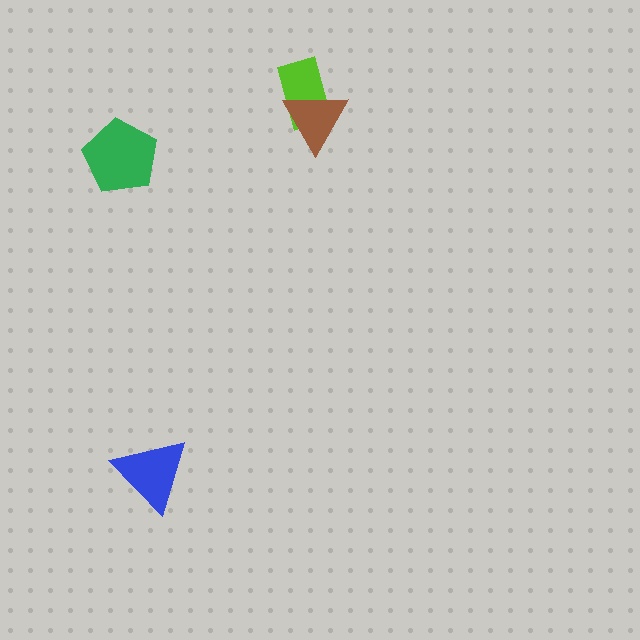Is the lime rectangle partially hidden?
Yes, it is partially covered by another shape.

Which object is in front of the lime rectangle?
The brown triangle is in front of the lime rectangle.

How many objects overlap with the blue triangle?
0 objects overlap with the blue triangle.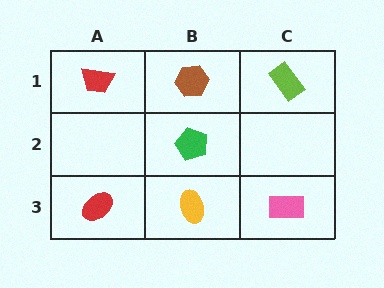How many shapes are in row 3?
3 shapes.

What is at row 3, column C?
A pink rectangle.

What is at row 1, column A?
A red trapezoid.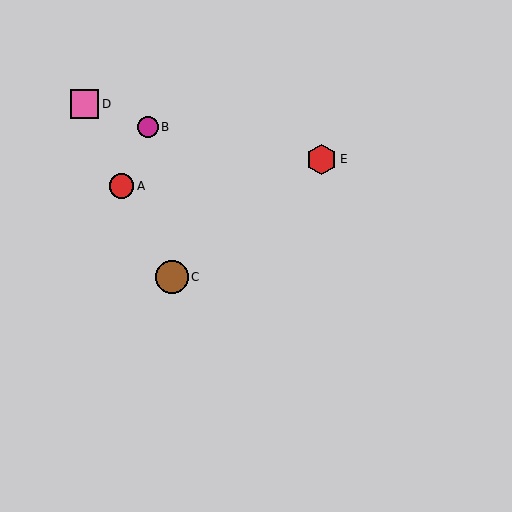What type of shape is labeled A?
Shape A is a red circle.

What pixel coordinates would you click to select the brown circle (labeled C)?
Click at (172, 277) to select the brown circle C.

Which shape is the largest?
The brown circle (labeled C) is the largest.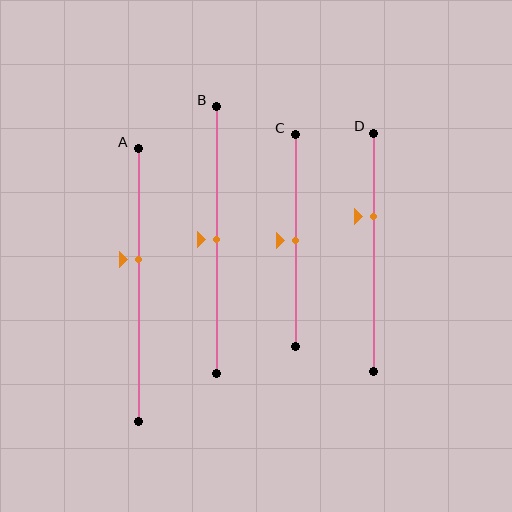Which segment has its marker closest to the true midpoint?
Segment B has its marker closest to the true midpoint.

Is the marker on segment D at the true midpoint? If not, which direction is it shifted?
No, the marker on segment D is shifted upward by about 15% of the segment length.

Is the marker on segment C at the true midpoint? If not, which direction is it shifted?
Yes, the marker on segment C is at the true midpoint.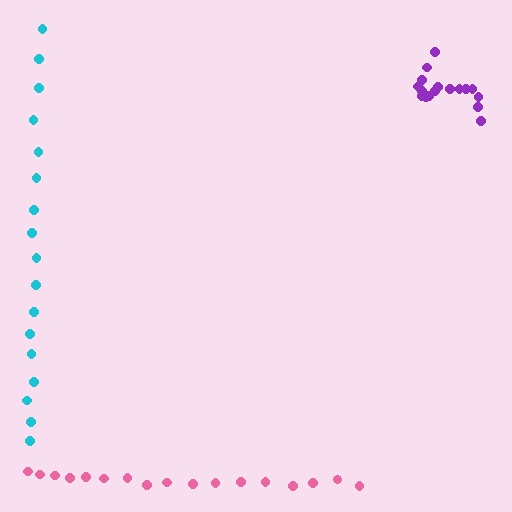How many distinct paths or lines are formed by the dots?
There are 3 distinct paths.